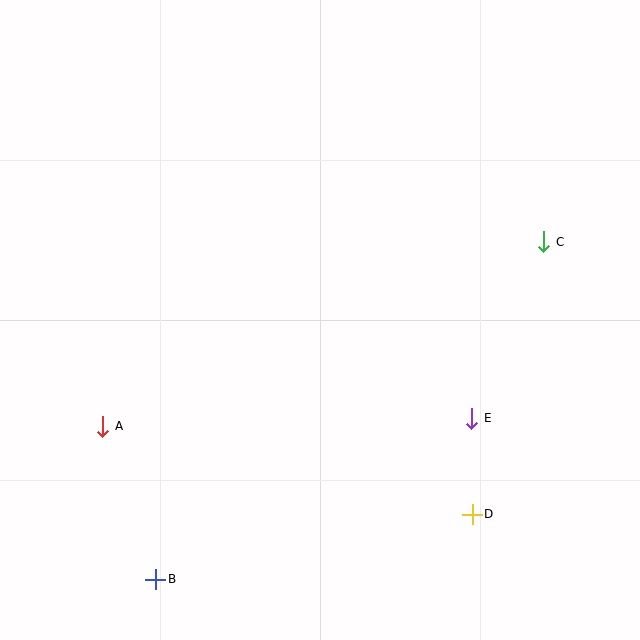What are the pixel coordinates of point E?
Point E is at (472, 418).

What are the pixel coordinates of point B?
Point B is at (156, 579).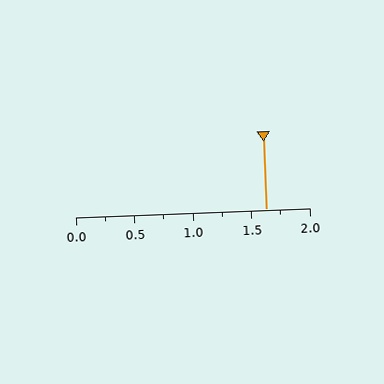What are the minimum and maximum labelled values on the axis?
The axis runs from 0.0 to 2.0.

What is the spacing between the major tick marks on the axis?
The major ticks are spaced 0.5 apart.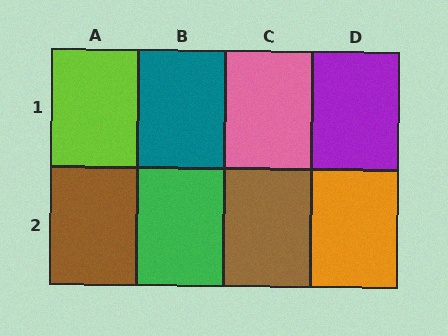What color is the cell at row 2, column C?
Brown.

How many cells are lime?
1 cell is lime.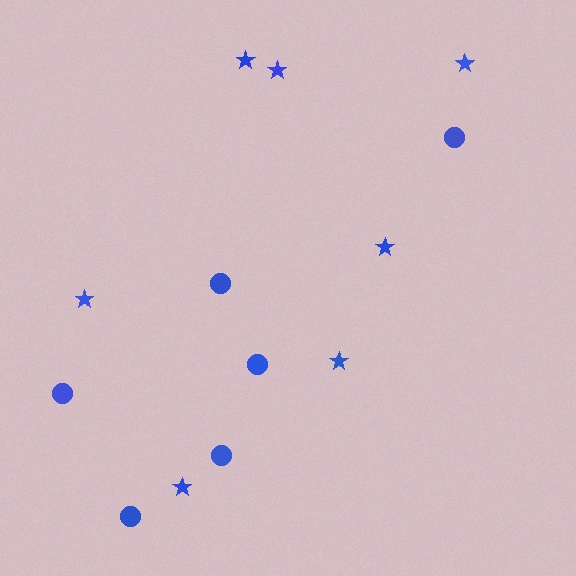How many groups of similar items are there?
There are 2 groups: one group of circles (6) and one group of stars (7).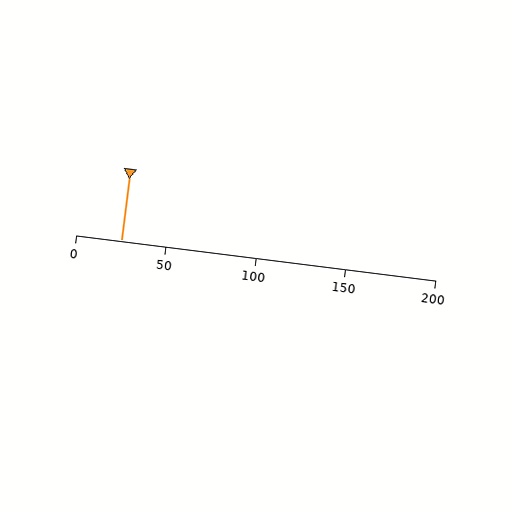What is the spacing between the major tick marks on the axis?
The major ticks are spaced 50 apart.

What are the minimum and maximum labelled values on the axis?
The axis runs from 0 to 200.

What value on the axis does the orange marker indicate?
The marker indicates approximately 25.